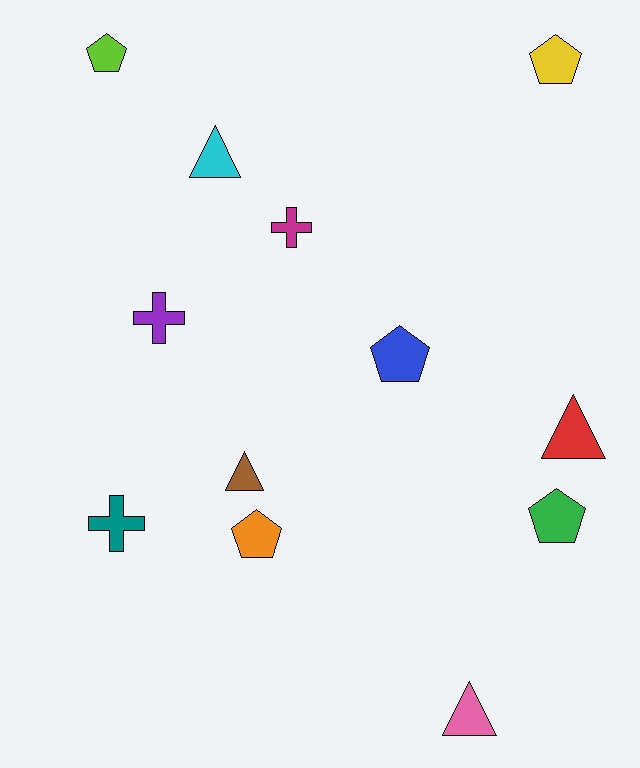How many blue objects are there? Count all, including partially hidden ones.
There is 1 blue object.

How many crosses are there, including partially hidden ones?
There are 3 crosses.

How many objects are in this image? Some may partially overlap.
There are 12 objects.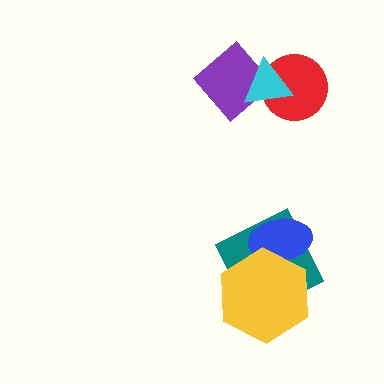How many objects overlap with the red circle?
2 objects overlap with the red circle.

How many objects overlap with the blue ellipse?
2 objects overlap with the blue ellipse.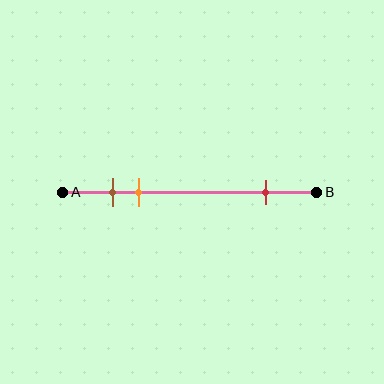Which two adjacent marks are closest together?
The brown and orange marks are the closest adjacent pair.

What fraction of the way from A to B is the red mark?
The red mark is approximately 80% (0.8) of the way from A to B.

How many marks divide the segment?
There are 3 marks dividing the segment.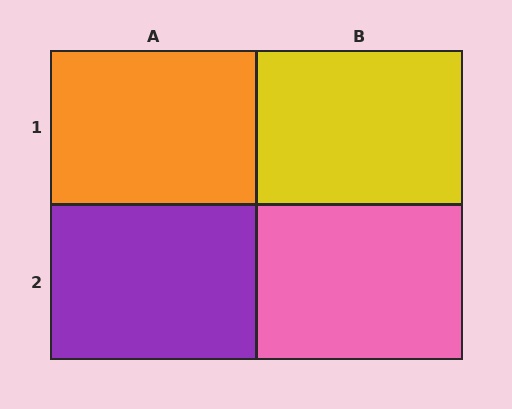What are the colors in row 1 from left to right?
Orange, yellow.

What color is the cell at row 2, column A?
Purple.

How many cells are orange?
1 cell is orange.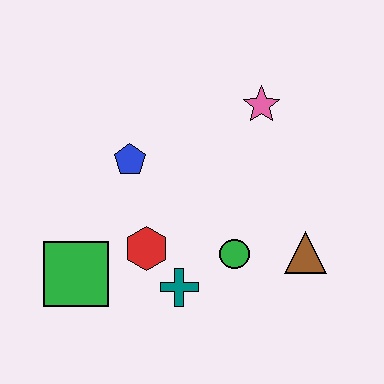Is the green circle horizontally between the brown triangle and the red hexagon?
Yes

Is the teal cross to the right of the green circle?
No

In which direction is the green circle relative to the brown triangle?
The green circle is to the left of the brown triangle.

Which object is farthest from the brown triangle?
The green square is farthest from the brown triangle.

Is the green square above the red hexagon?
No